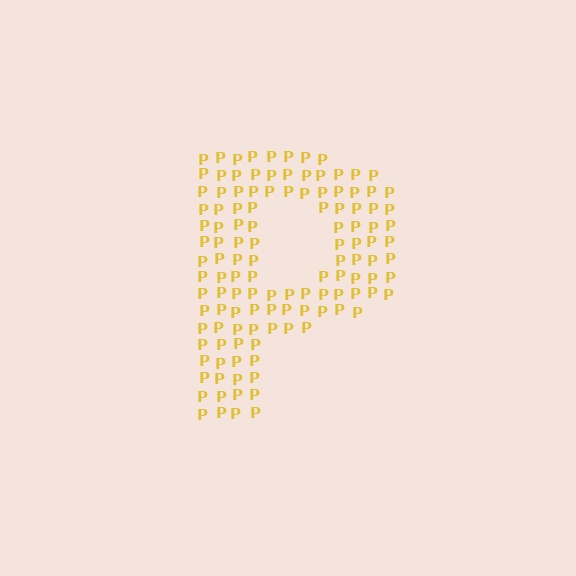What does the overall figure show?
The overall figure shows the letter P.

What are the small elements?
The small elements are letter P's.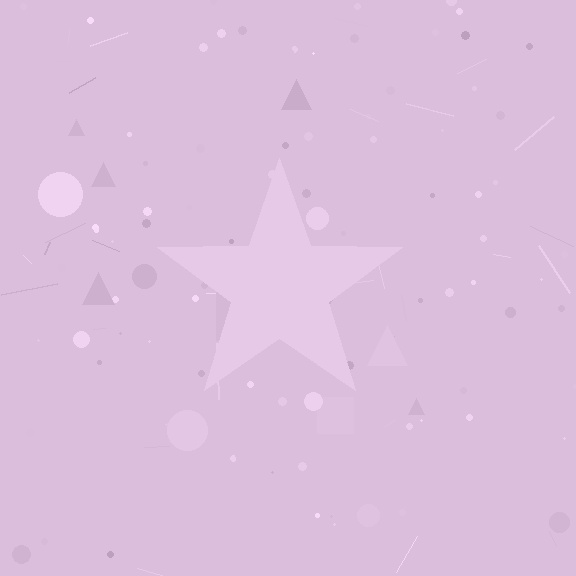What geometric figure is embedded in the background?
A star is embedded in the background.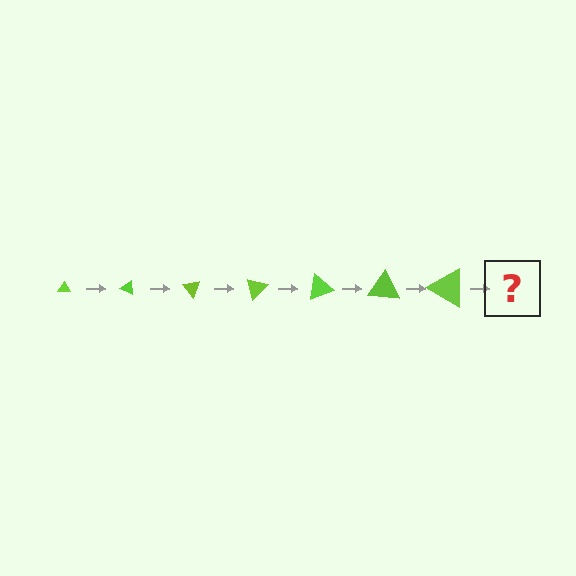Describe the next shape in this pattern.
It should be a triangle, larger than the previous one and rotated 175 degrees from the start.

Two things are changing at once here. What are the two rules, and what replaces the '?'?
The two rules are that the triangle grows larger each step and it rotates 25 degrees each step. The '?' should be a triangle, larger than the previous one and rotated 175 degrees from the start.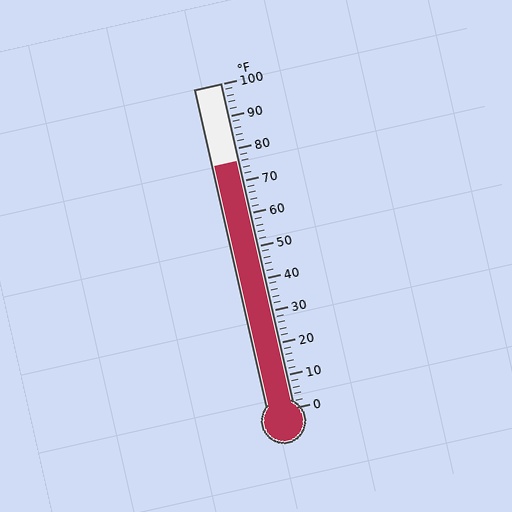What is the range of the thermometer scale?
The thermometer scale ranges from 0°F to 100°F.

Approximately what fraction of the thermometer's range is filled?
The thermometer is filled to approximately 75% of its range.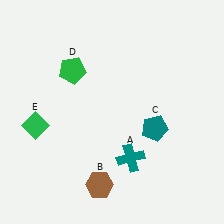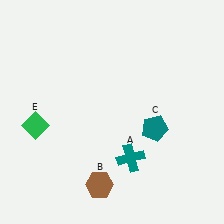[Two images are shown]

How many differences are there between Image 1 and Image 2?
There is 1 difference between the two images.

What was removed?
The green pentagon (D) was removed in Image 2.